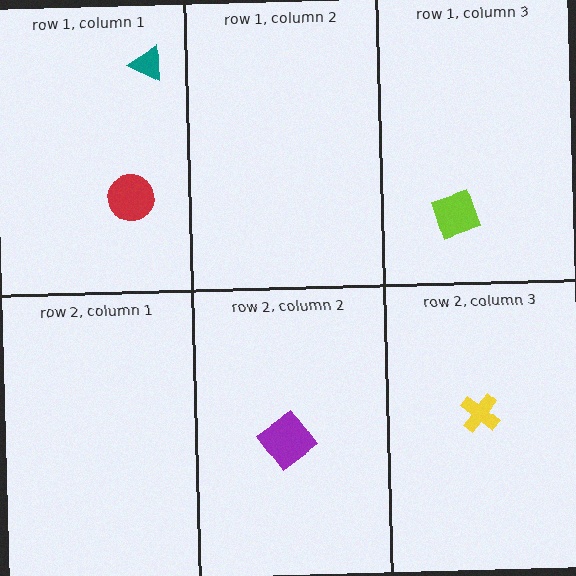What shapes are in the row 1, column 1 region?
The red circle, the teal triangle.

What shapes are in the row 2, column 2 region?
The purple diamond.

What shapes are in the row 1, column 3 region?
The lime square.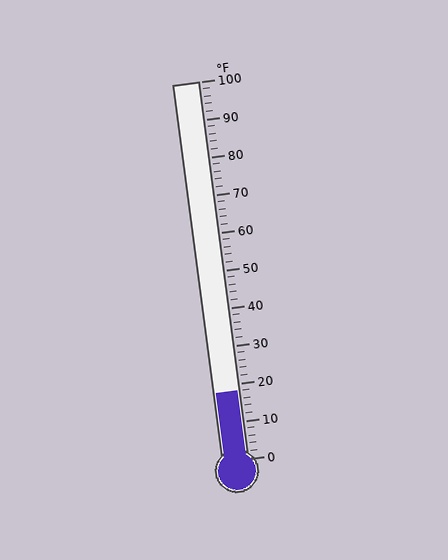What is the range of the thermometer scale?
The thermometer scale ranges from 0°F to 100°F.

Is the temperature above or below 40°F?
The temperature is below 40°F.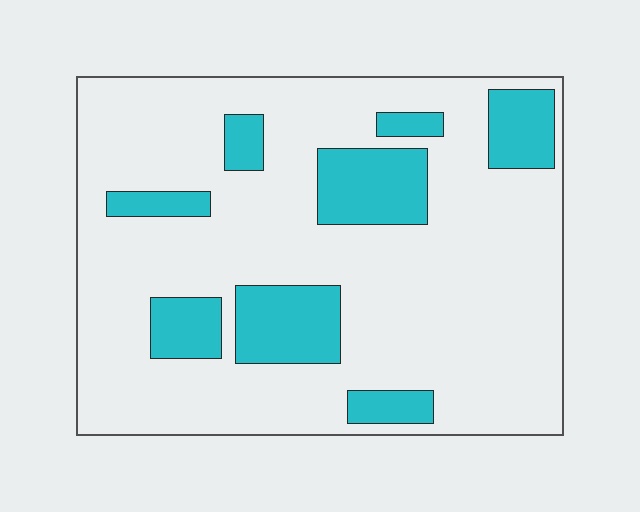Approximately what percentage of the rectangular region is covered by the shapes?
Approximately 20%.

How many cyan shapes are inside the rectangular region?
8.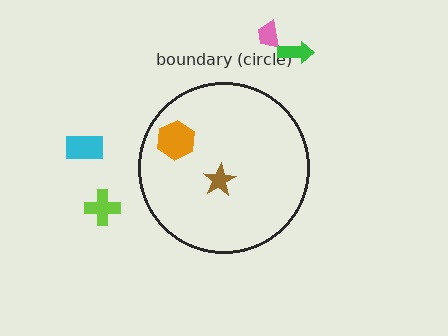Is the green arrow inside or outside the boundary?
Outside.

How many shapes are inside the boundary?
2 inside, 4 outside.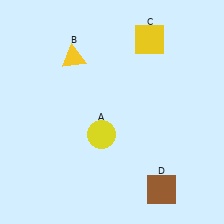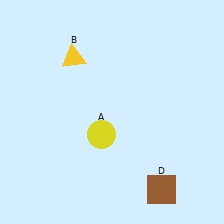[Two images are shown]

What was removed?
The yellow square (C) was removed in Image 2.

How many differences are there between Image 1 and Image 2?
There is 1 difference between the two images.